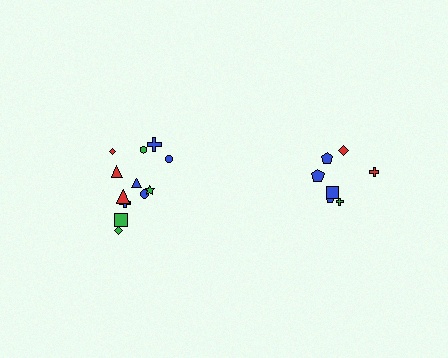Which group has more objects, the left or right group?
The left group.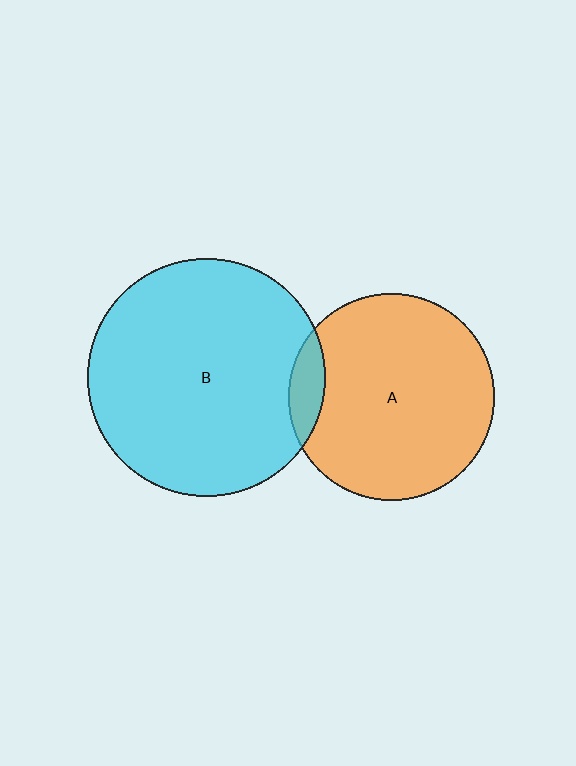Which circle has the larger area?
Circle B (cyan).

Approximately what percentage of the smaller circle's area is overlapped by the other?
Approximately 10%.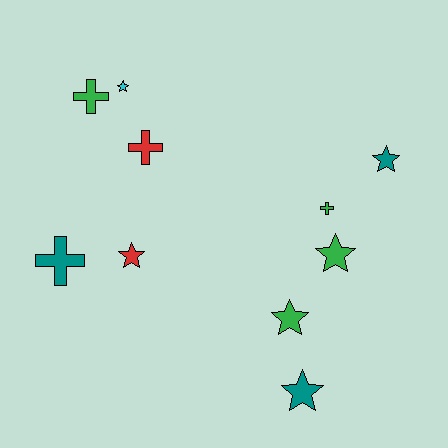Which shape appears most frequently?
Star, with 6 objects.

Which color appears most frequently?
Green, with 4 objects.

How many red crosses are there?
There is 1 red cross.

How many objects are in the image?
There are 10 objects.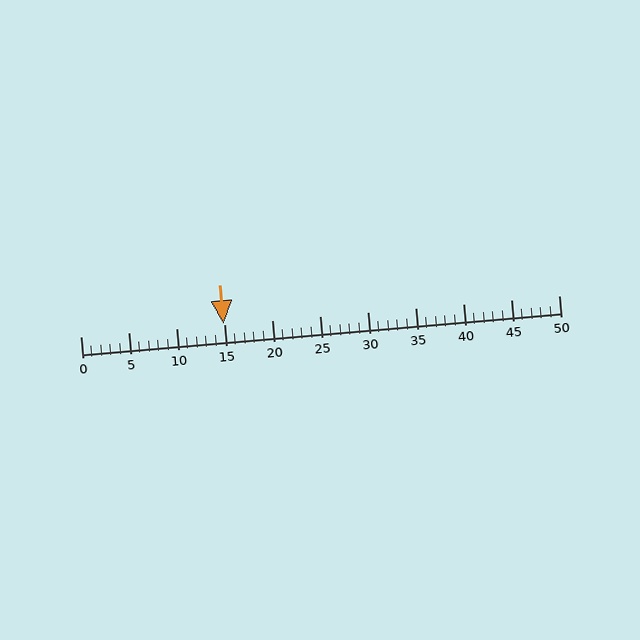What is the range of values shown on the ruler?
The ruler shows values from 0 to 50.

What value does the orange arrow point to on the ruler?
The orange arrow points to approximately 15.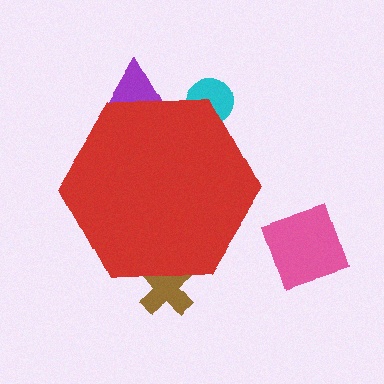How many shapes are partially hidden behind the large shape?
3 shapes are partially hidden.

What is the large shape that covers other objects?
A red hexagon.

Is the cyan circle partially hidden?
Yes, the cyan circle is partially hidden behind the red hexagon.